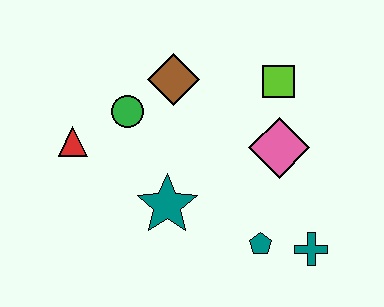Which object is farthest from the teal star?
The lime square is farthest from the teal star.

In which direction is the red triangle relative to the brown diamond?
The red triangle is to the left of the brown diamond.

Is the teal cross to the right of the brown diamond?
Yes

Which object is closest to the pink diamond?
The lime square is closest to the pink diamond.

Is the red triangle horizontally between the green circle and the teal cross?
No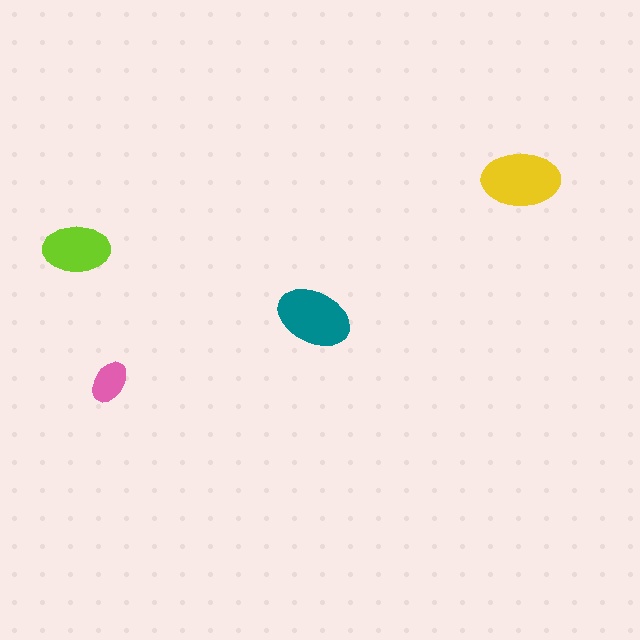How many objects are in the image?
There are 4 objects in the image.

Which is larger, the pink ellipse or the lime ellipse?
The lime one.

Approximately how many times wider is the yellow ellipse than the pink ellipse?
About 2 times wider.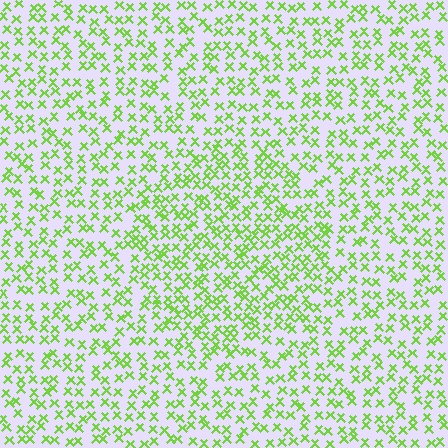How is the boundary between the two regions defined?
The boundary is defined by a change in element density (approximately 1.5x ratio). All elements are the same color, size, and shape.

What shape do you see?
I see a circle.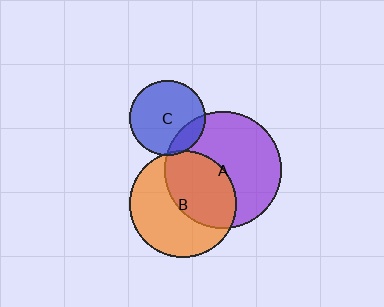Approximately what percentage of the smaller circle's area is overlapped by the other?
Approximately 45%.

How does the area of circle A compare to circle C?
Approximately 2.4 times.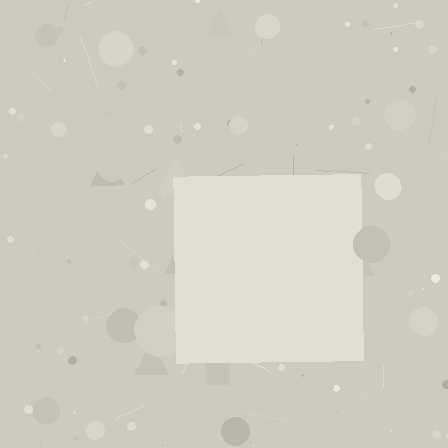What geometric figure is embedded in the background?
A square is embedded in the background.